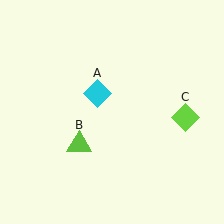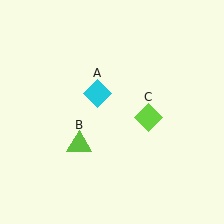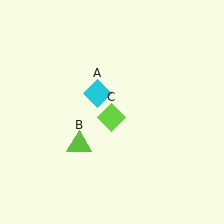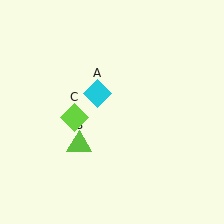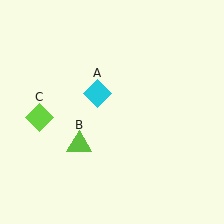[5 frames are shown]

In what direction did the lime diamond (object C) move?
The lime diamond (object C) moved left.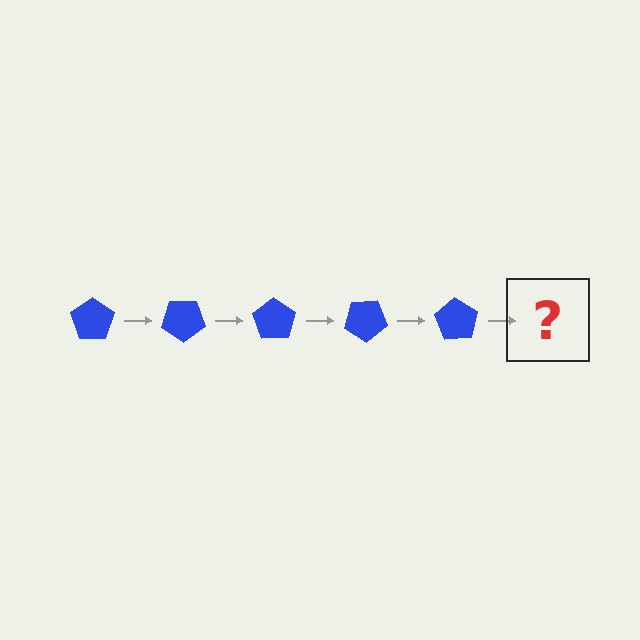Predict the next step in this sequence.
The next step is a blue pentagon rotated 175 degrees.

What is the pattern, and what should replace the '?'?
The pattern is that the pentagon rotates 35 degrees each step. The '?' should be a blue pentagon rotated 175 degrees.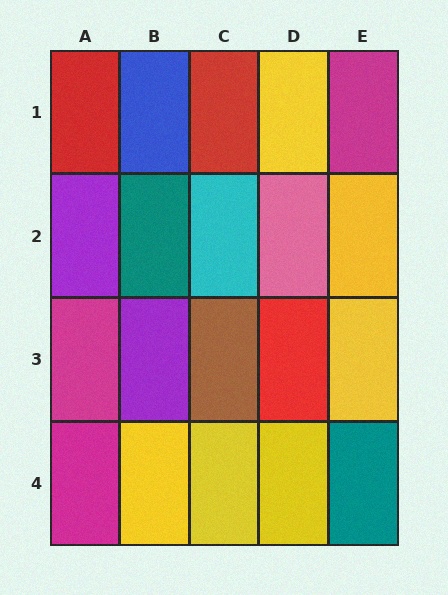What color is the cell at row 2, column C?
Cyan.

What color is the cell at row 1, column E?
Magenta.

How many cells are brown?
1 cell is brown.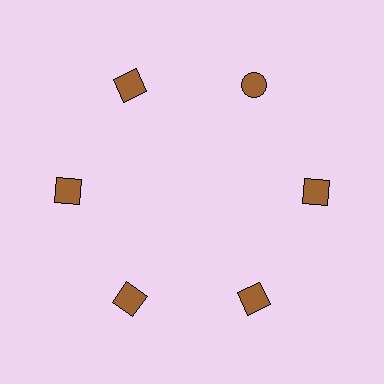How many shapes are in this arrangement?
There are 6 shapes arranged in a ring pattern.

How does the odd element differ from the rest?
It has a different shape: circle instead of square.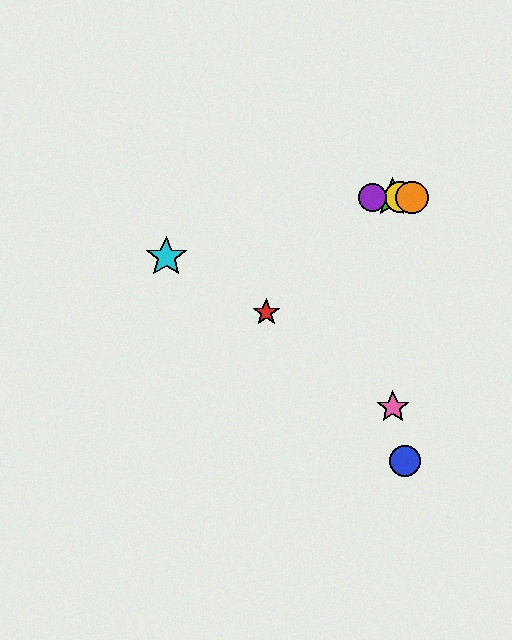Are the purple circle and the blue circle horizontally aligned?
No, the purple circle is at y≈197 and the blue circle is at y≈461.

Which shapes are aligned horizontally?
The green star, the yellow circle, the purple circle, the orange circle are aligned horizontally.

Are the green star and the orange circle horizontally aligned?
Yes, both are at y≈197.